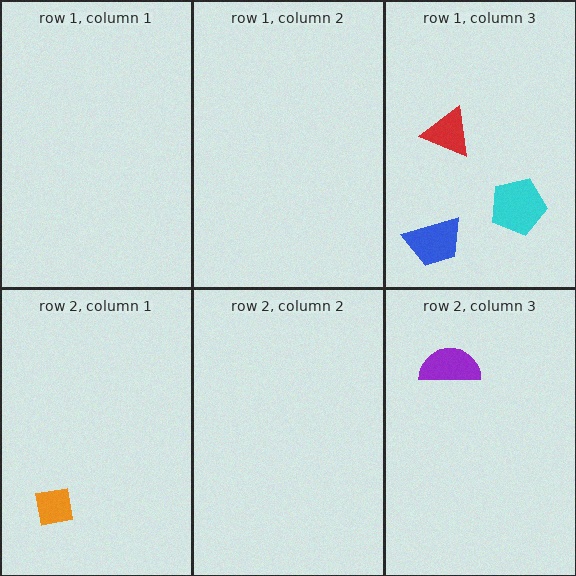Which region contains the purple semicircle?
The row 2, column 3 region.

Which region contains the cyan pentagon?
The row 1, column 3 region.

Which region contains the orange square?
The row 2, column 1 region.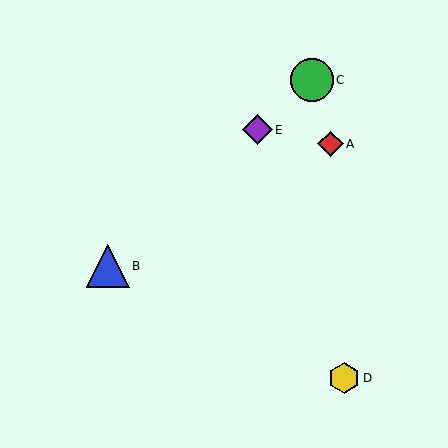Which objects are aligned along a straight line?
Objects B, C, E are aligned along a straight line.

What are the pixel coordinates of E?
Object E is at (257, 130).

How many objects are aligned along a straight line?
3 objects (B, C, E) are aligned along a straight line.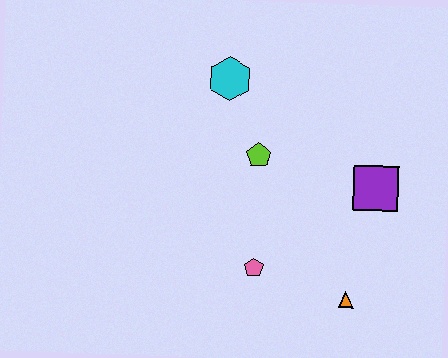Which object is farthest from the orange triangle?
The cyan hexagon is farthest from the orange triangle.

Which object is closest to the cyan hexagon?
The lime pentagon is closest to the cyan hexagon.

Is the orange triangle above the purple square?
No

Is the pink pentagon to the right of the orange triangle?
No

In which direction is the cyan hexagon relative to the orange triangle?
The cyan hexagon is above the orange triangle.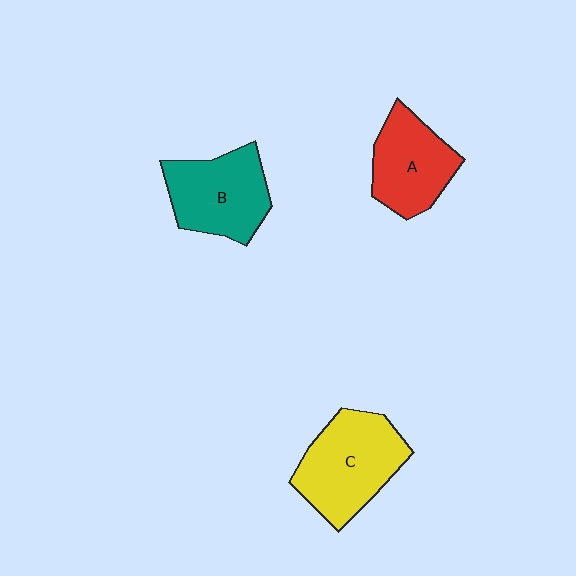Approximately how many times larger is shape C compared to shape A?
Approximately 1.3 times.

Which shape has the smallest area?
Shape A (red).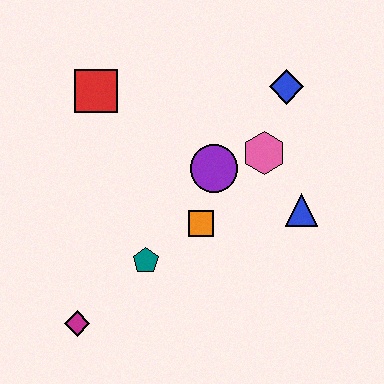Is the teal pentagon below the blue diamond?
Yes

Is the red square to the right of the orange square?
No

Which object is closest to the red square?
The purple circle is closest to the red square.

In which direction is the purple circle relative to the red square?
The purple circle is to the right of the red square.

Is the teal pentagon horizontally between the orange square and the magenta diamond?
Yes